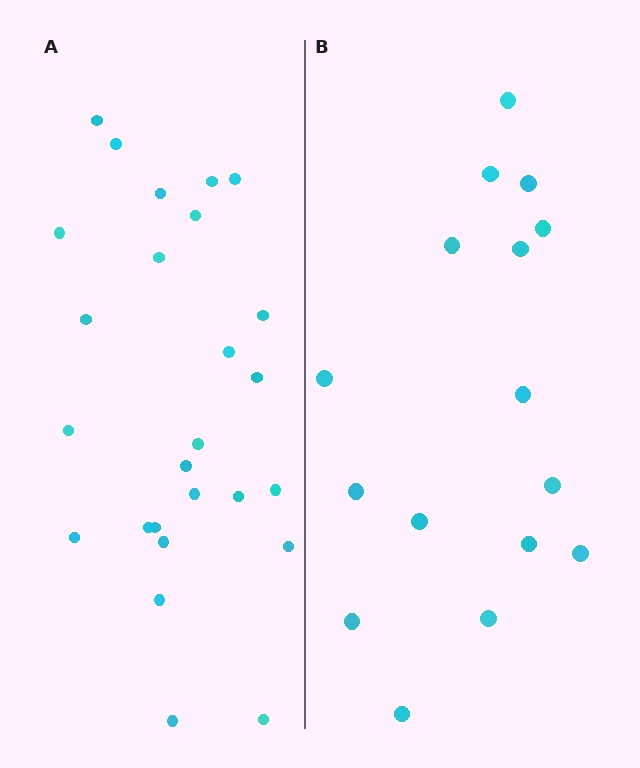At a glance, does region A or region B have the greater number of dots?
Region A (the left region) has more dots.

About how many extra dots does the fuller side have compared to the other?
Region A has roughly 10 or so more dots than region B.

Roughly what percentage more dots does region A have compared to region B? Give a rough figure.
About 60% more.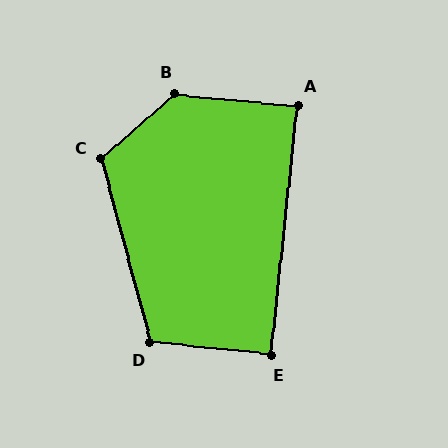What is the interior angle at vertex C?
Approximately 116 degrees (obtuse).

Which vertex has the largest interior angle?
B, at approximately 133 degrees.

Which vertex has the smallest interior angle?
A, at approximately 89 degrees.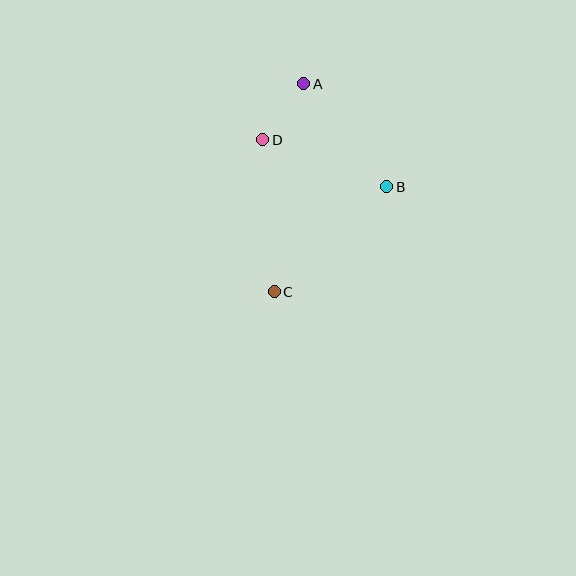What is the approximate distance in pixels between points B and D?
The distance between B and D is approximately 132 pixels.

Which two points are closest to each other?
Points A and D are closest to each other.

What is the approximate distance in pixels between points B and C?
The distance between B and C is approximately 154 pixels.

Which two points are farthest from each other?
Points A and C are farthest from each other.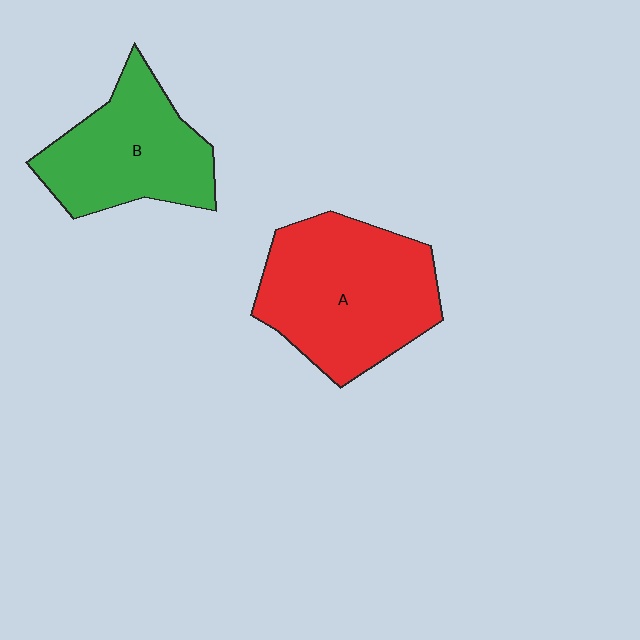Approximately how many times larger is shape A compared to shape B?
Approximately 1.3 times.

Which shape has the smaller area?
Shape B (green).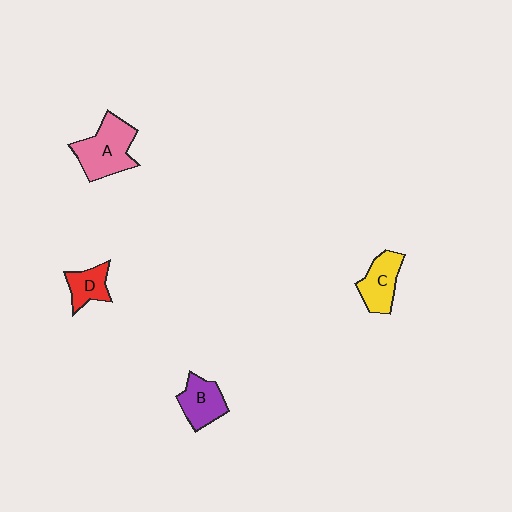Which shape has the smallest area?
Shape D (red).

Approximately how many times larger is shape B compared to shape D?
Approximately 1.3 times.